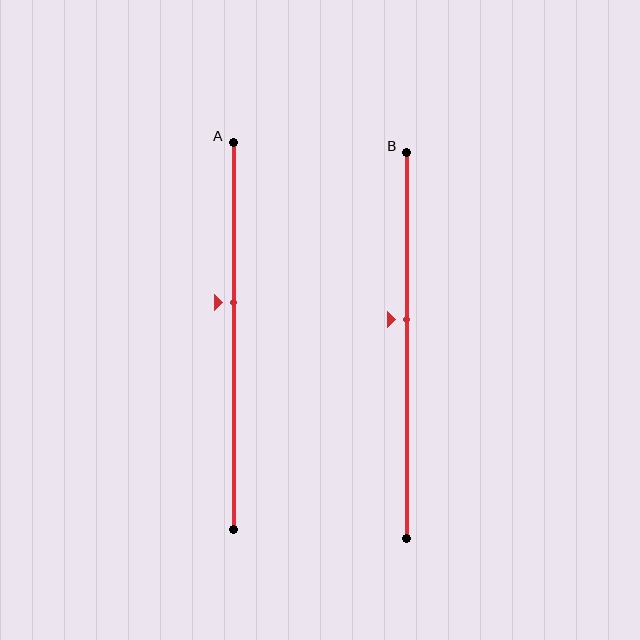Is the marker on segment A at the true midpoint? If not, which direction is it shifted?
No, the marker on segment A is shifted upward by about 9% of the segment length.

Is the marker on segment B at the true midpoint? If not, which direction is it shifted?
No, the marker on segment B is shifted upward by about 7% of the segment length.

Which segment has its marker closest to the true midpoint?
Segment B has its marker closest to the true midpoint.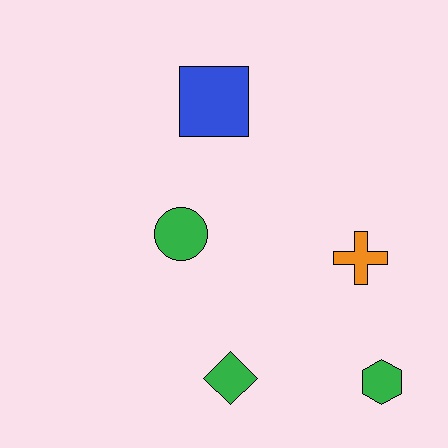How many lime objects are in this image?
There are no lime objects.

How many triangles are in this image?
There are no triangles.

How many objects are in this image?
There are 5 objects.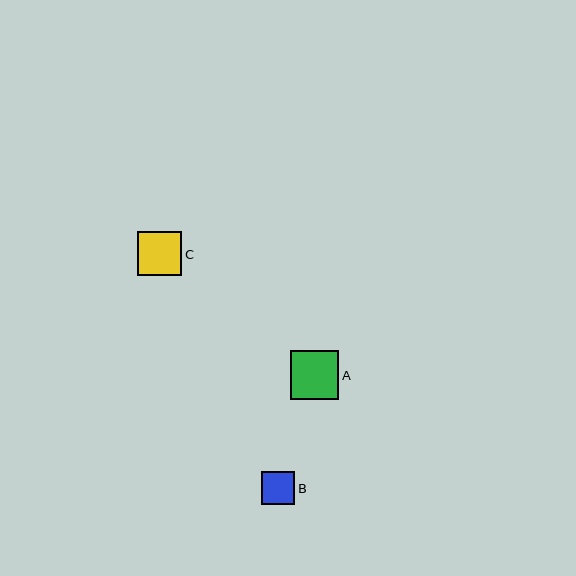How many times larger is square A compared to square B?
Square A is approximately 1.5 times the size of square B.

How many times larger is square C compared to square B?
Square C is approximately 1.3 times the size of square B.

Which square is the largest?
Square A is the largest with a size of approximately 49 pixels.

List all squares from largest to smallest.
From largest to smallest: A, C, B.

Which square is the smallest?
Square B is the smallest with a size of approximately 33 pixels.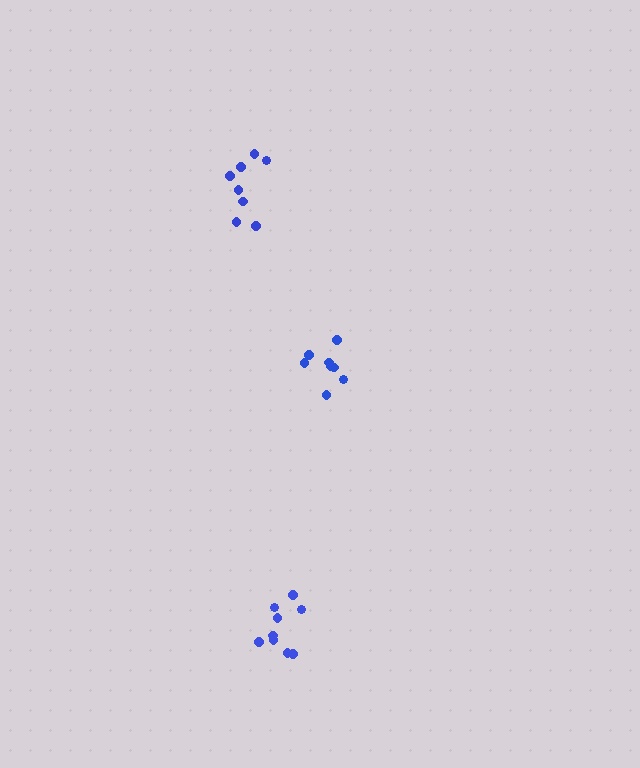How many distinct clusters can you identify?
There are 3 distinct clusters.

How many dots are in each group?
Group 1: 8 dots, Group 2: 8 dots, Group 3: 9 dots (25 total).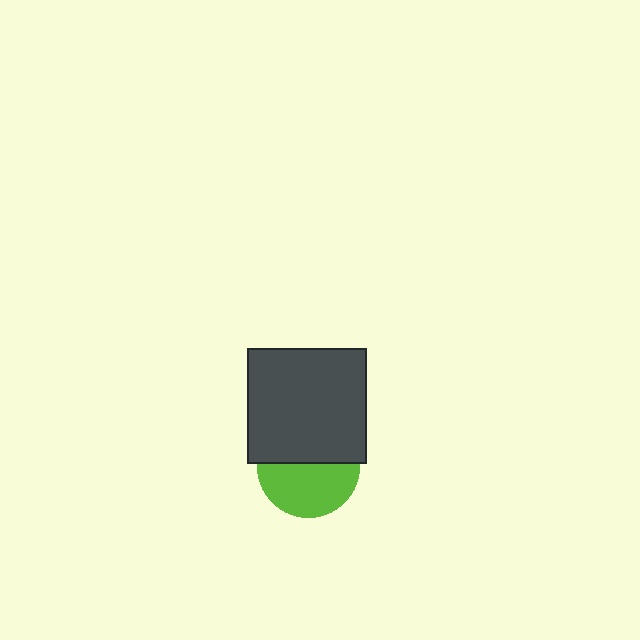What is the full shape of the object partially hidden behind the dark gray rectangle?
The partially hidden object is a lime circle.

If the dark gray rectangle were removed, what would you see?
You would see the complete lime circle.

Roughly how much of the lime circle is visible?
About half of it is visible (roughly 54%).